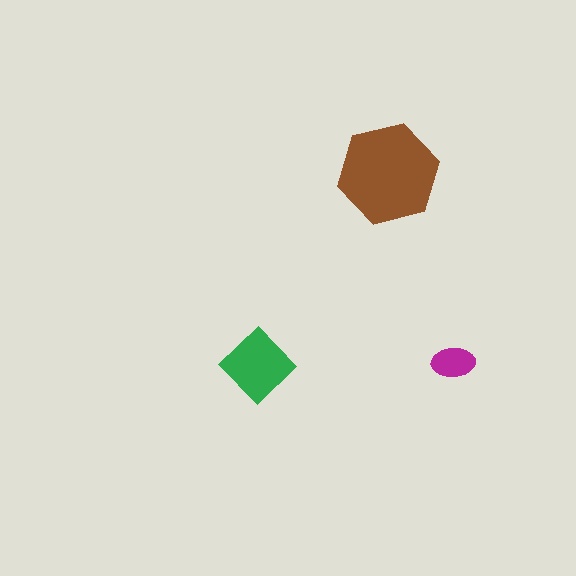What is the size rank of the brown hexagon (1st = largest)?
1st.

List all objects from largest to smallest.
The brown hexagon, the green diamond, the magenta ellipse.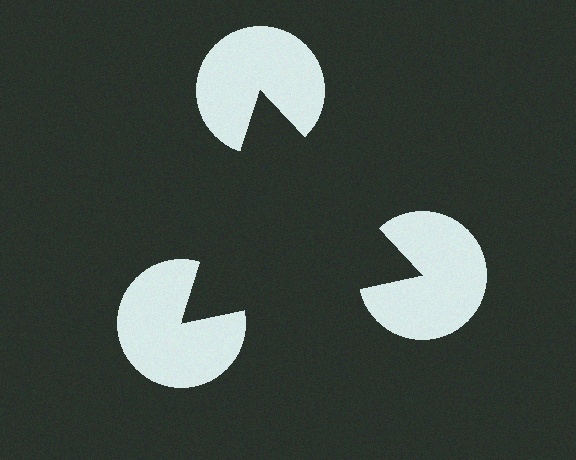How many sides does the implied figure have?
3 sides.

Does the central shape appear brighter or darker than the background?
It typically appears slightly darker than the background, even though no actual brightness change is drawn.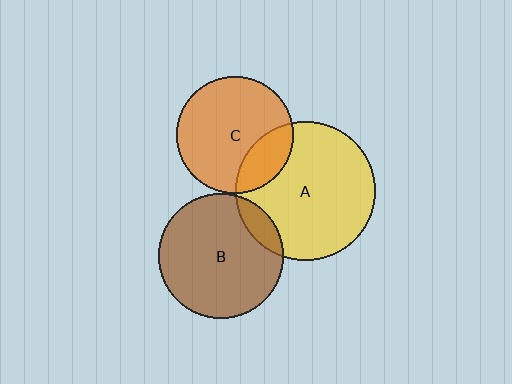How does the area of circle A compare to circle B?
Approximately 1.2 times.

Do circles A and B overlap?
Yes.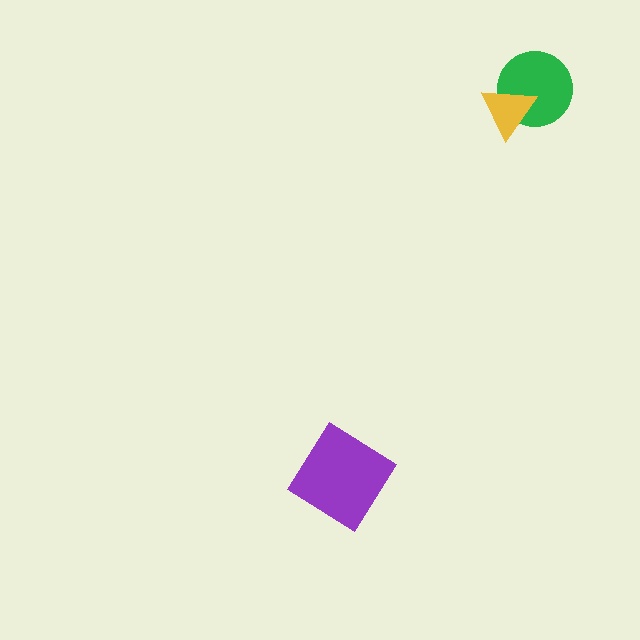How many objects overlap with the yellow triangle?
1 object overlaps with the yellow triangle.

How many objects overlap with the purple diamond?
0 objects overlap with the purple diamond.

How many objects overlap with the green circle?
1 object overlaps with the green circle.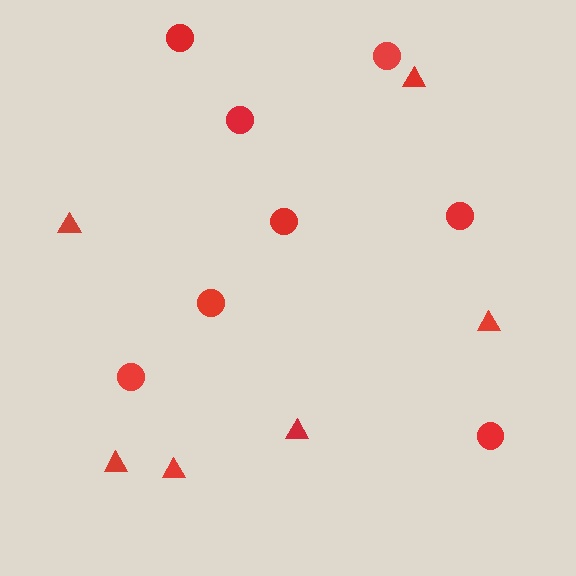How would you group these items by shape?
There are 2 groups: one group of circles (8) and one group of triangles (6).